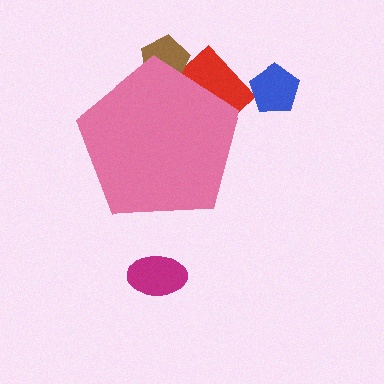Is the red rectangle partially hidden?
Yes, the red rectangle is partially hidden behind the pink pentagon.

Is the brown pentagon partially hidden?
Yes, the brown pentagon is partially hidden behind the pink pentagon.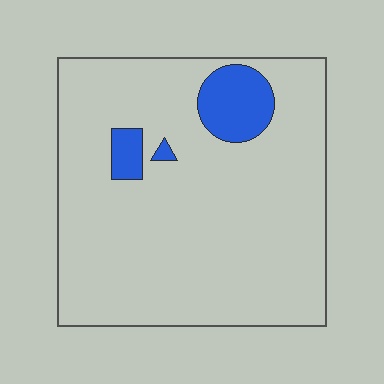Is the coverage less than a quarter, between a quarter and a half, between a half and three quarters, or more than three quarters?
Less than a quarter.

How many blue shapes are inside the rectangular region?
3.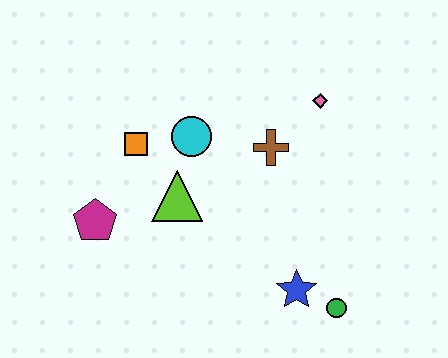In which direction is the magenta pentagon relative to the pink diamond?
The magenta pentagon is to the left of the pink diamond.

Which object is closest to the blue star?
The green circle is closest to the blue star.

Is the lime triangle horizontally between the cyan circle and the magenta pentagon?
Yes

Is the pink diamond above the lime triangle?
Yes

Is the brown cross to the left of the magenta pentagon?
No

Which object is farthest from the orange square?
The green circle is farthest from the orange square.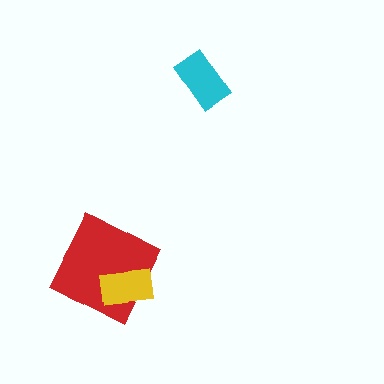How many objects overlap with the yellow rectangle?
1 object overlaps with the yellow rectangle.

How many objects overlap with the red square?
1 object overlaps with the red square.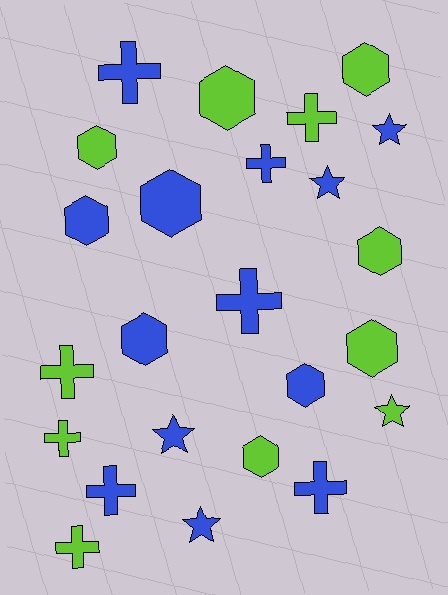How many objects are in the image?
There are 24 objects.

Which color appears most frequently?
Blue, with 13 objects.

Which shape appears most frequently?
Hexagon, with 10 objects.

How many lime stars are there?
There is 1 lime star.